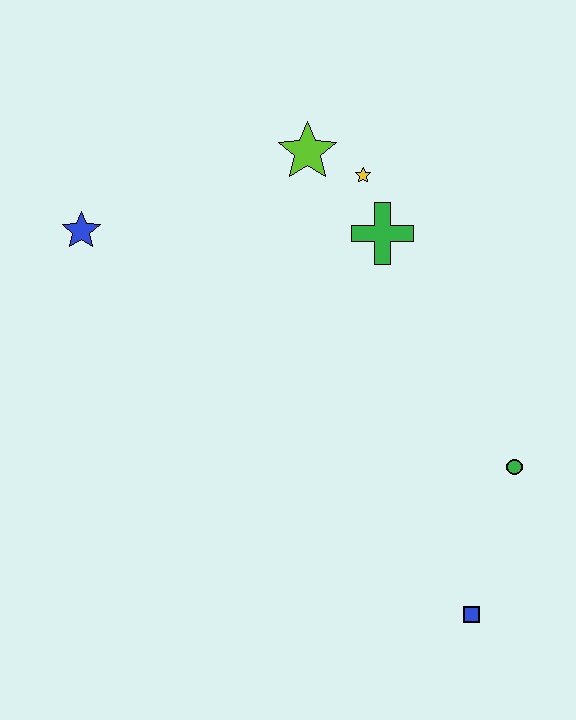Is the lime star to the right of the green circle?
No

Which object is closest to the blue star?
The lime star is closest to the blue star.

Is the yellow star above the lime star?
No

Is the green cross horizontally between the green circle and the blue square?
No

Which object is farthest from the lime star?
The blue square is farthest from the lime star.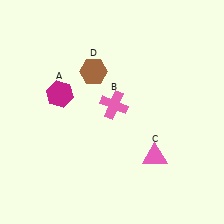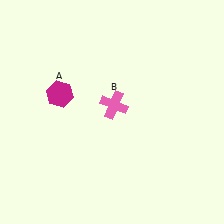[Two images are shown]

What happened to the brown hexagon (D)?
The brown hexagon (D) was removed in Image 2. It was in the top-left area of Image 1.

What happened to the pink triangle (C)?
The pink triangle (C) was removed in Image 2. It was in the bottom-right area of Image 1.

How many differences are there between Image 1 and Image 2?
There are 2 differences between the two images.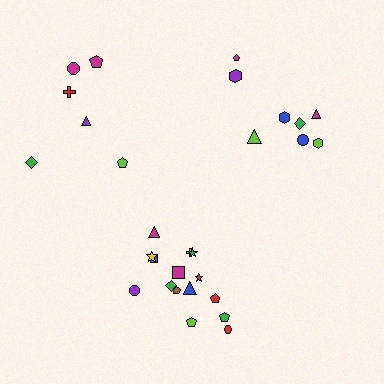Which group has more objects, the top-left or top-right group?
The top-right group.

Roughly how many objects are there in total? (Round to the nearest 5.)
Roughly 30 objects in total.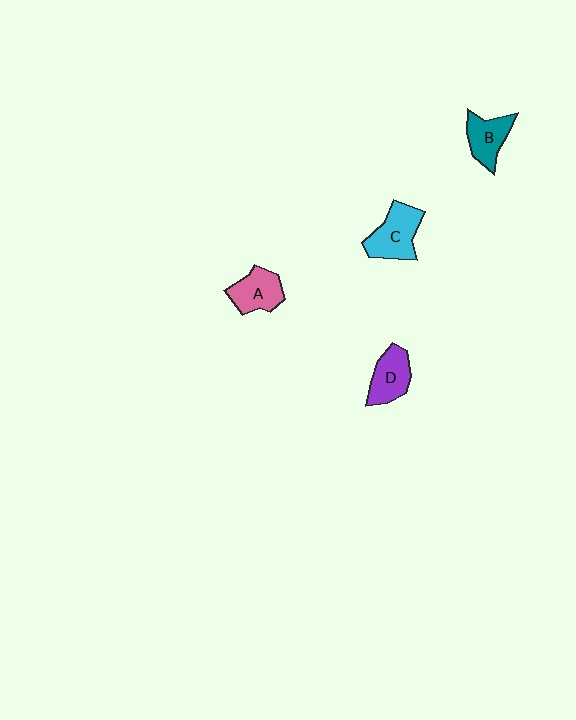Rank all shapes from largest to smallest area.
From largest to smallest: C (cyan), A (pink), D (purple), B (teal).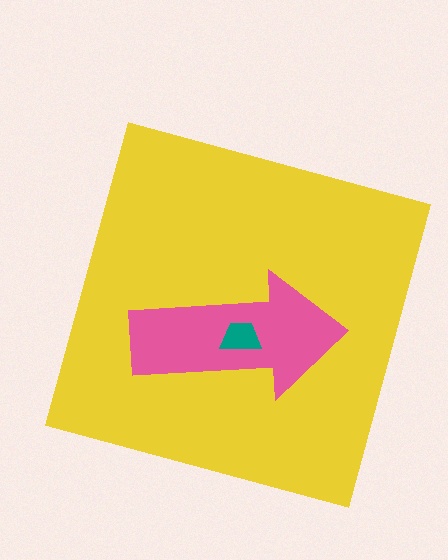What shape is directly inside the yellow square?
The pink arrow.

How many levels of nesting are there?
3.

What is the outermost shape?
The yellow square.